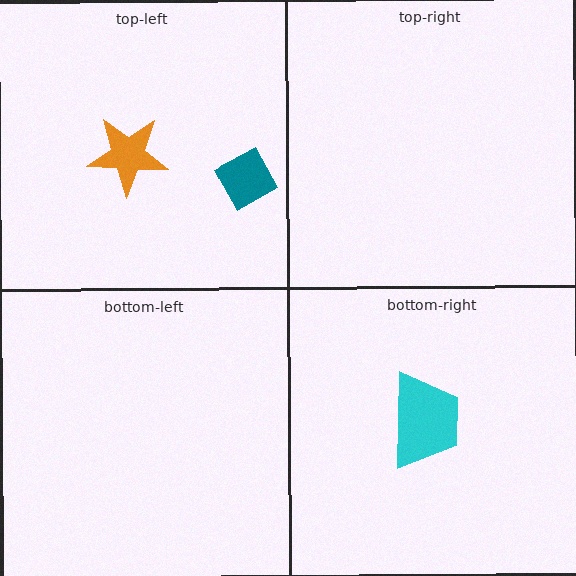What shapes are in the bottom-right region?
The cyan trapezoid.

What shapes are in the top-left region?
The teal diamond, the orange star.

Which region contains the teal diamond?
The top-left region.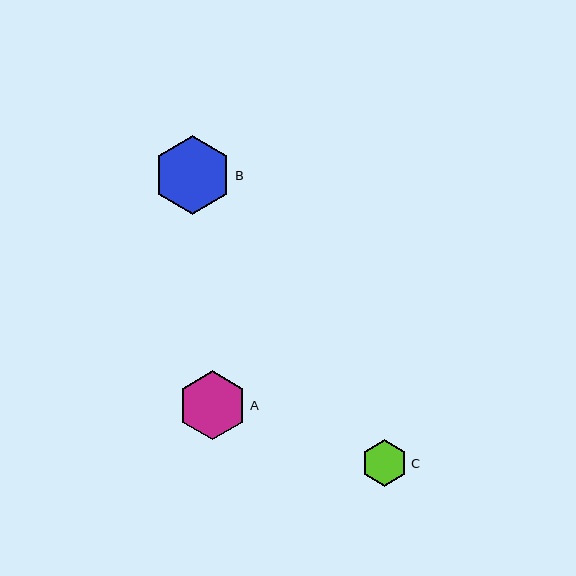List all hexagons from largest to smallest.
From largest to smallest: B, A, C.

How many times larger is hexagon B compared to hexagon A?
Hexagon B is approximately 1.1 times the size of hexagon A.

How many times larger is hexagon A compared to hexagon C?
Hexagon A is approximately 1.5 times the size of hexagon C.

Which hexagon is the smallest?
Hexagon C is the smallest with a size of approximately 47 pixels.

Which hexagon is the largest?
Hexagon B is the largest with a size of approximately 79 pixels.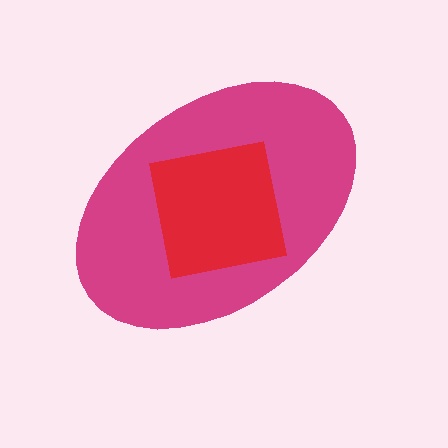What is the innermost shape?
The red square.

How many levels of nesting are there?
2.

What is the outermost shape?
The magenta ellipse.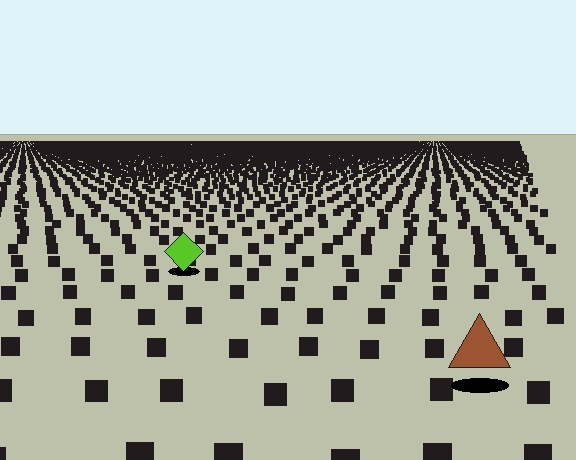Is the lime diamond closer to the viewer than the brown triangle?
No. The brown triangle is closer — you can tell from the texture gradient: the ground texture is coarser near it.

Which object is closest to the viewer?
The brown triangle is closest. The texture marks near it are larger and more spread out.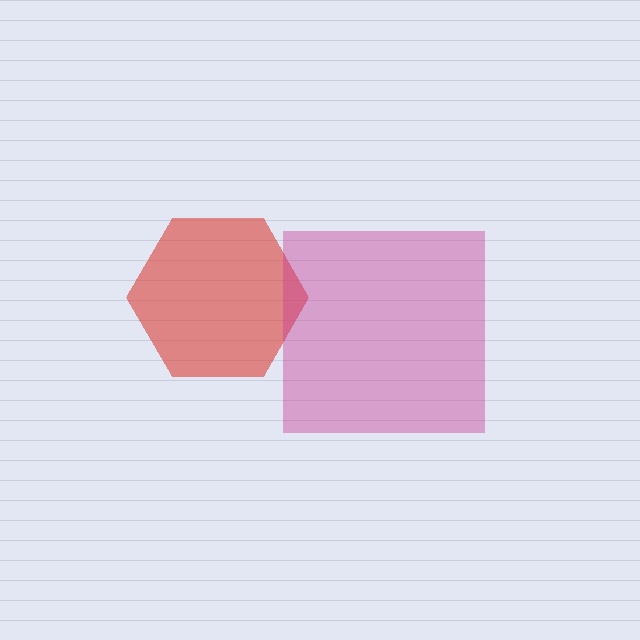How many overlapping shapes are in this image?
There are 2 overlapping shapes in the image.